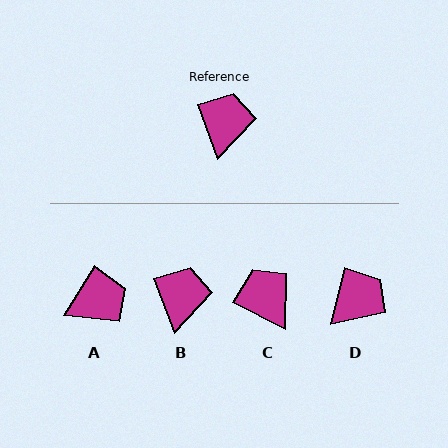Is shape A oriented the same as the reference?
No, it is off by about 53 degrees.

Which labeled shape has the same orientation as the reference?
B.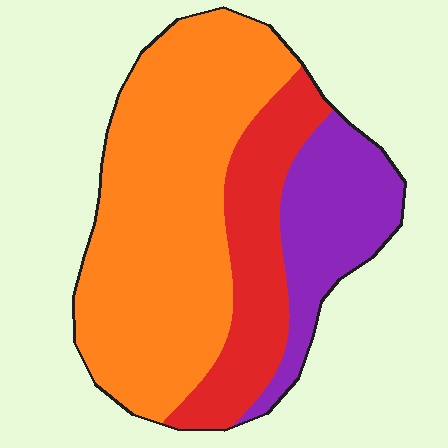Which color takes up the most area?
Orange, at roughly 55%.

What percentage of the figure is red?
Red covers 23% of the figure.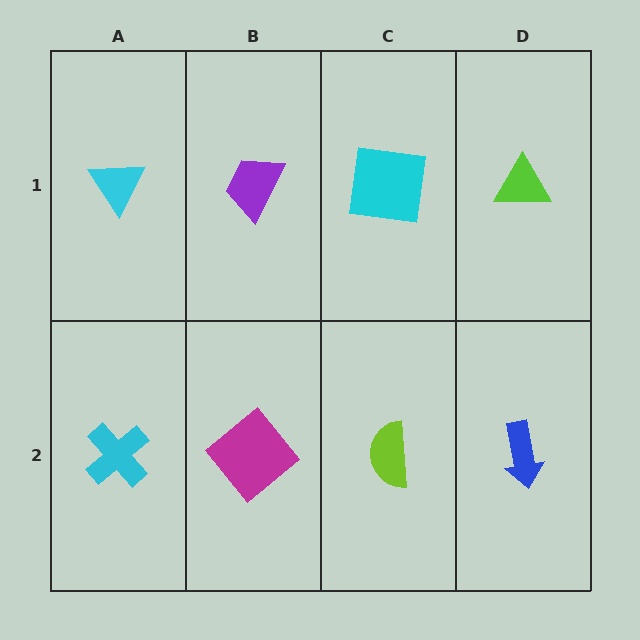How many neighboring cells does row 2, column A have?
2.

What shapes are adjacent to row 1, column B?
A magenta diamond (row 2, column B), a cyan triangle (row 1, column A), a cyan square (row 1, column C).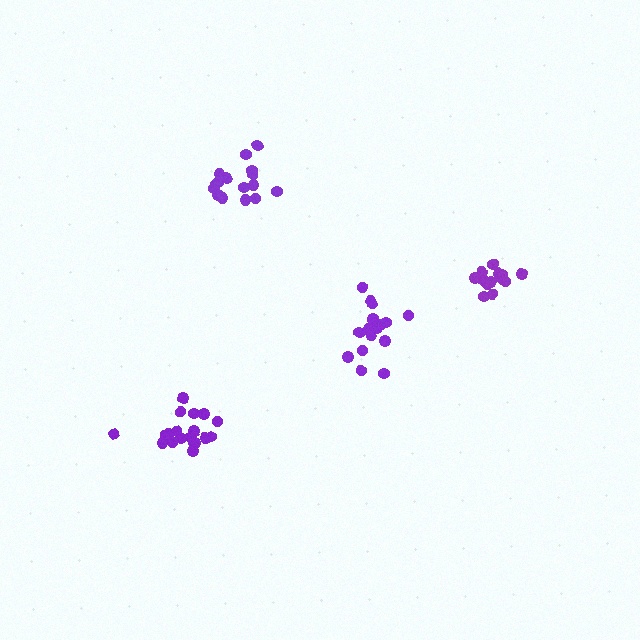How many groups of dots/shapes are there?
There are 4 groups.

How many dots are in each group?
Group 1: 17 dots, Group 2: 16 dots, Group 3: 19 dots, Group 4: 15 dots (67 total).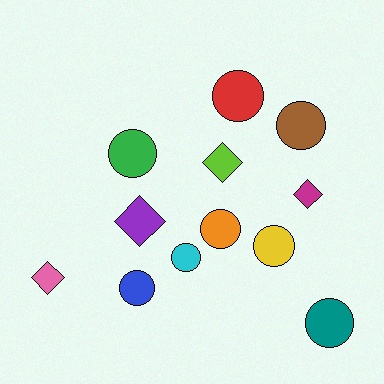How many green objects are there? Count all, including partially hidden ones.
There is 1 green object.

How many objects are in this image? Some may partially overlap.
There are 12 objects.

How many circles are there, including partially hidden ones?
There are 8 circles.